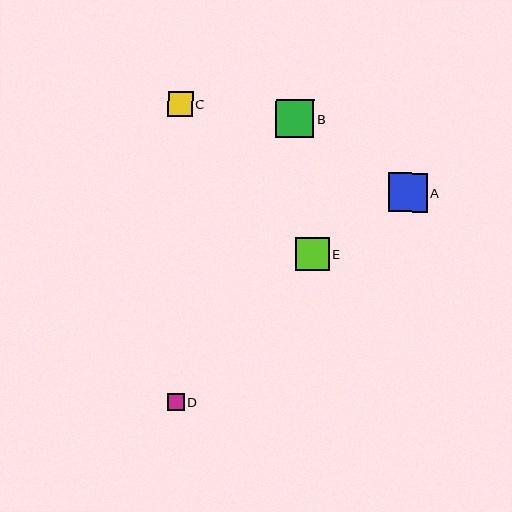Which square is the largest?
Square A is the largest with a size of approximately 39 pixels.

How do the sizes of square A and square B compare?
Square A and square B are approximately the same size.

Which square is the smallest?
Square D is the smallest with a size of approximately 17 pixels.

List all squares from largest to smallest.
From largest to smallest: A, B, E, C, D.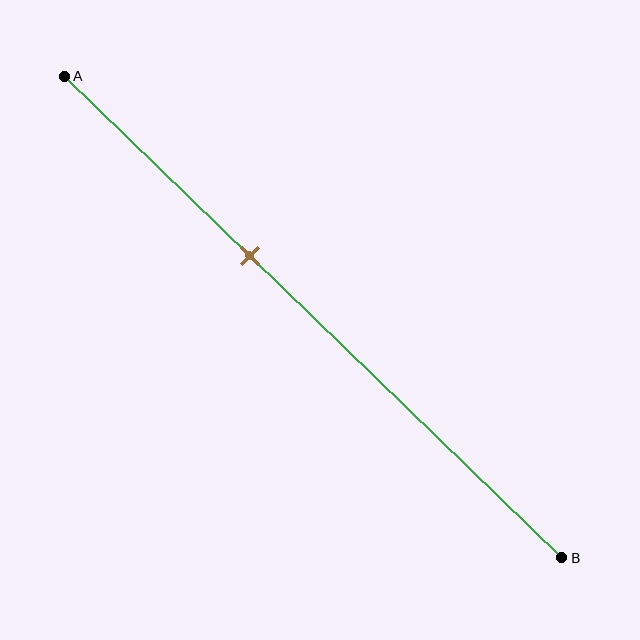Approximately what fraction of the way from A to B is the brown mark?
The brown mark is approximately 35% of the way from A to B.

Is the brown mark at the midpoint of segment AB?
No, the mark is at about 35% from A, not at the 50% midpoint.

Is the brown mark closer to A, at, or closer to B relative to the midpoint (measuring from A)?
The brown mark is closer to point A than the midpoint of segment AB.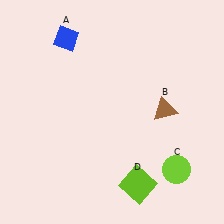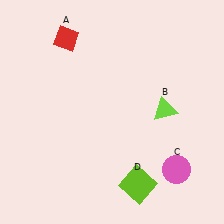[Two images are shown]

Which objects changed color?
A changed from blue to red. B changed from brown to lime. C changed from lime to pink.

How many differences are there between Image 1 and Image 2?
There are 3 differences between the two images.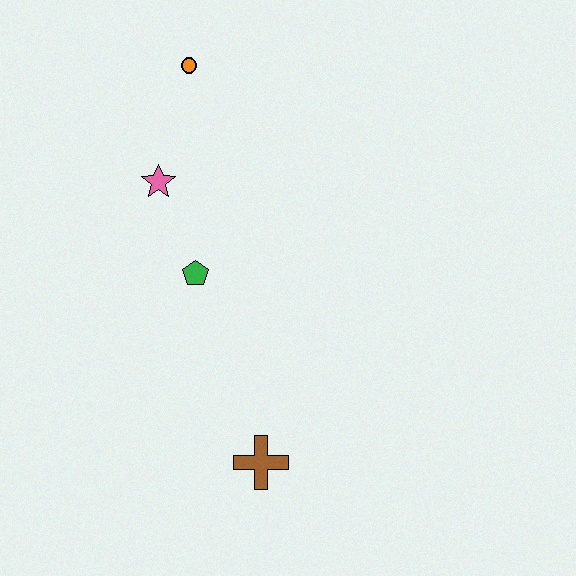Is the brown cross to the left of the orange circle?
No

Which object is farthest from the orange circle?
The brown cross is farthest from the orange circle.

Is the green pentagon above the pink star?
No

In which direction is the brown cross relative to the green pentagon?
The brown cross is below the green pentagon.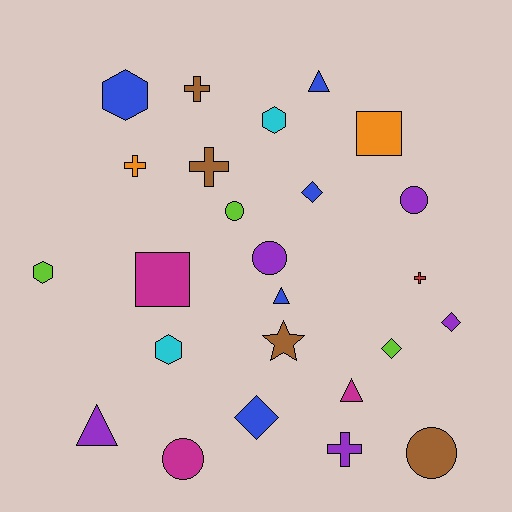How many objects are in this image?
There are 25 objects.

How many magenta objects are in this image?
There are 3 magenta objects.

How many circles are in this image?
There are 5 circles.